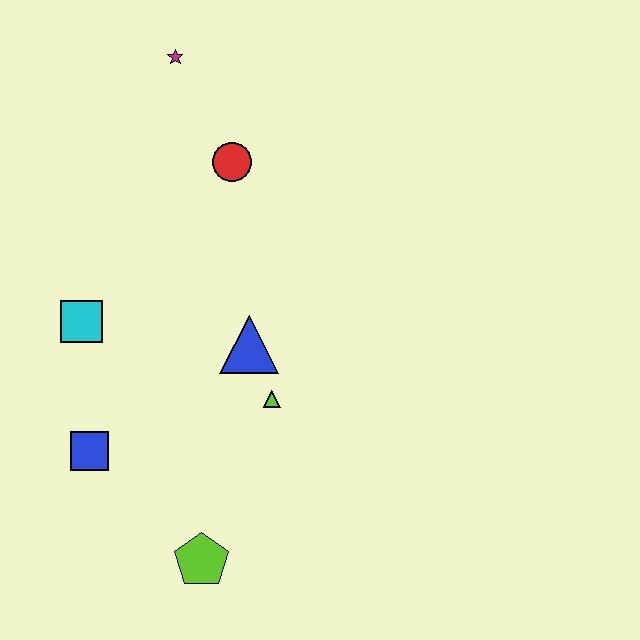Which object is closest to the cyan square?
The blue square is closest to the cyan square.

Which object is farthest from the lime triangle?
The magenta star is farthest from the lime triangle.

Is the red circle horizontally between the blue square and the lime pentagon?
No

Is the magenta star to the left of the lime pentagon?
Yes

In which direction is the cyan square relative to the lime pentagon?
The cyan square is above the lime pentagon.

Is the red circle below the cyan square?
No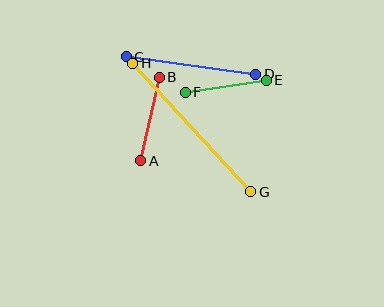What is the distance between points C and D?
The distance is approximately 130 pixels.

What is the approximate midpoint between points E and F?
The midpoint is at approximately (226, 86) pixels.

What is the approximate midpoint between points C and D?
The midpoint is at approximately (191, 65) pixels.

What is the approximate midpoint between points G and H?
The midpoint is at approximately (192, 128) pixels.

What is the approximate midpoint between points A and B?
The midpoint is at approximately (150, 119) pixels.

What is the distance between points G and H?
The distance is approximately 175 pixels.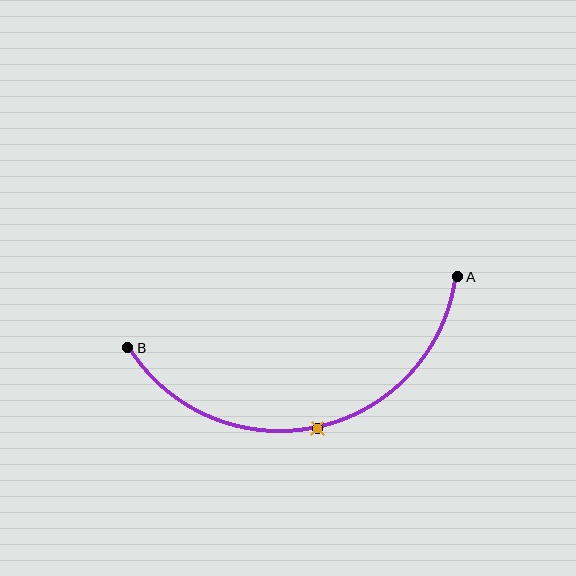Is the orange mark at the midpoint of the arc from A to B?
Yes. The orange mark lies on the arc at equal arc-length from both A and B — it is the arc midpoint.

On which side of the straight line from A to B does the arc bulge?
The arc bulges below the straight line connecting A and B.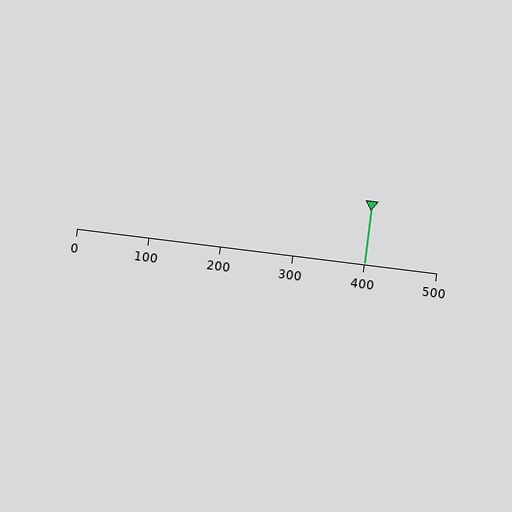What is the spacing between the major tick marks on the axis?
The major ticks are spaced 100 apart.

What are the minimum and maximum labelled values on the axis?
The axis runs from 0 to 500.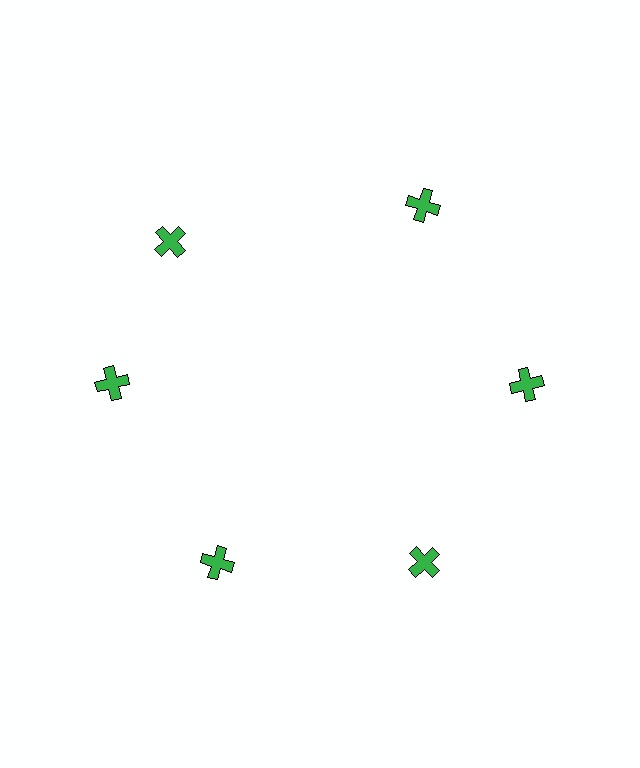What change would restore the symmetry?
The symmetry would be restored by rotating it back into even spacing with its neighbors so that all 6 crosses sit at equal angles and equal distance from the center.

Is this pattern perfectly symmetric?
No. The 6 green crosses are arranged in a ring, but one element near the 11 o'clock position is rotated out of alignment along the ring, breaking the 6-fold rotational symmetry.